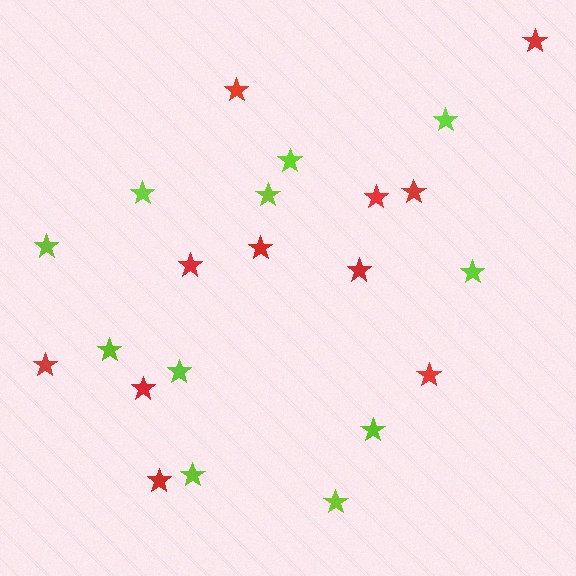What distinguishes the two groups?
There are 2 groups: one group of lime stars (11) and one group of red stars (11).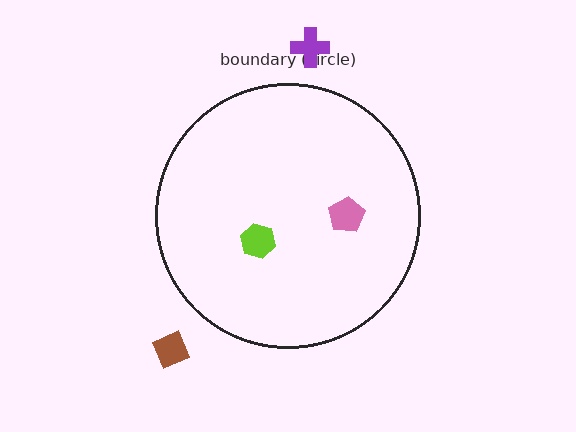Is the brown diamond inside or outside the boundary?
Outside.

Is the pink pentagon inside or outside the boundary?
Inside.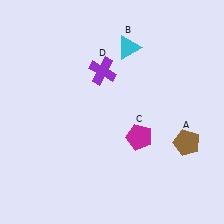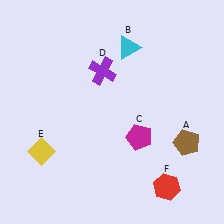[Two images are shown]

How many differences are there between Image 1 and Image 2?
There are 2 differences between the two images.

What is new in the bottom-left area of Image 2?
A yellow diamond (E) was added in the bottom-left area of Image 2.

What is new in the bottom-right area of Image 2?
A red hexagon (F) was added in the bottom-right area of Image 2.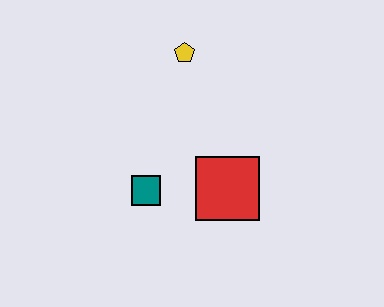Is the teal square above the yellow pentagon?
No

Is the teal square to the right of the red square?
No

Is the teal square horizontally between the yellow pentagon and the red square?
No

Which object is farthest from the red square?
The yellow pentagon is farthest from the red square.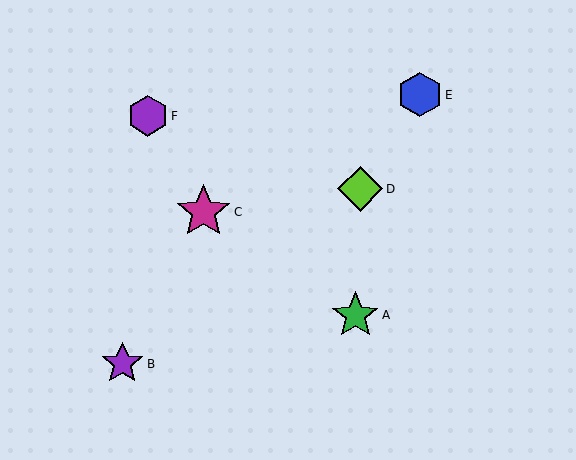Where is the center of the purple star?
The center of the purple star is at (122, 364).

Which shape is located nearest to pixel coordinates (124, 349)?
The purple star (labeled B) at (122, 364) is nearest to that location.